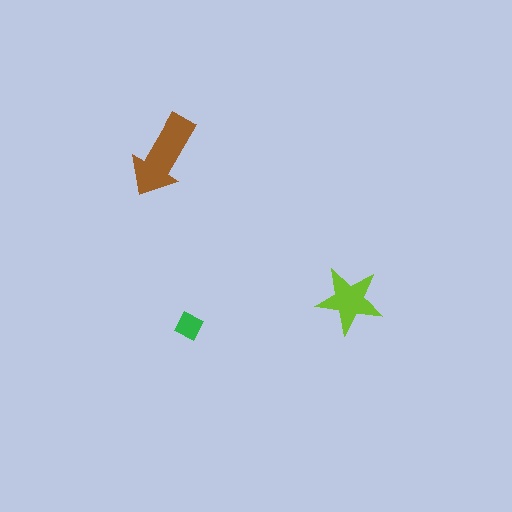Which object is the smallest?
The green diamond.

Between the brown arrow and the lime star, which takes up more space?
The brown arrow.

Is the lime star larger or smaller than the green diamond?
Larger.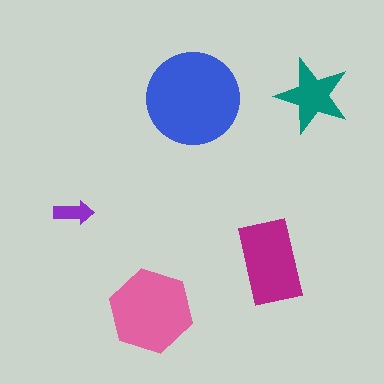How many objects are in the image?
There are 5 objects in the image.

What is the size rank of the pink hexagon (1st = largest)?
2nd.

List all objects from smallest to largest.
The purple arrow, the teal star, the magenta rectangle, the pink hexagon, the blue circle.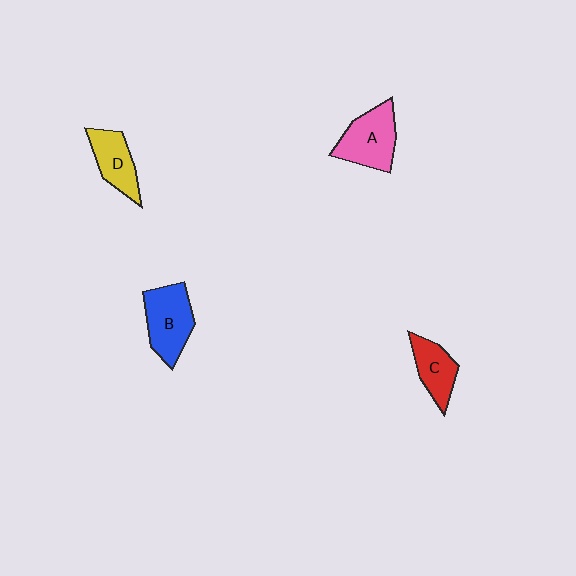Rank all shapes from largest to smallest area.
From largest to smallest: B (blue), A (pink), D (yellow), C (red).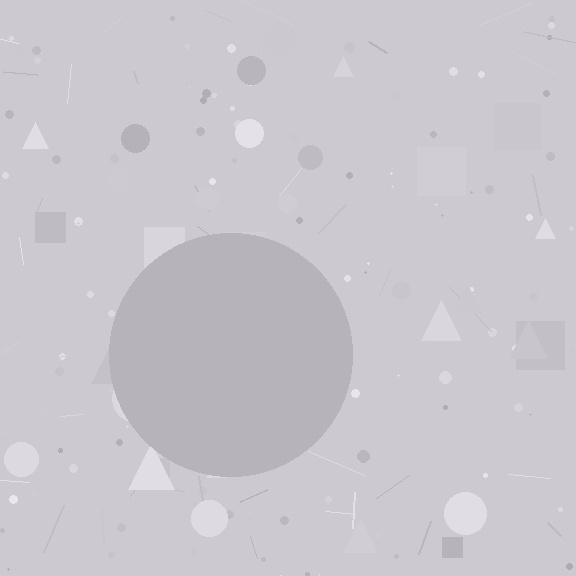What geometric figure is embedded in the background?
A circle is embedded in the background.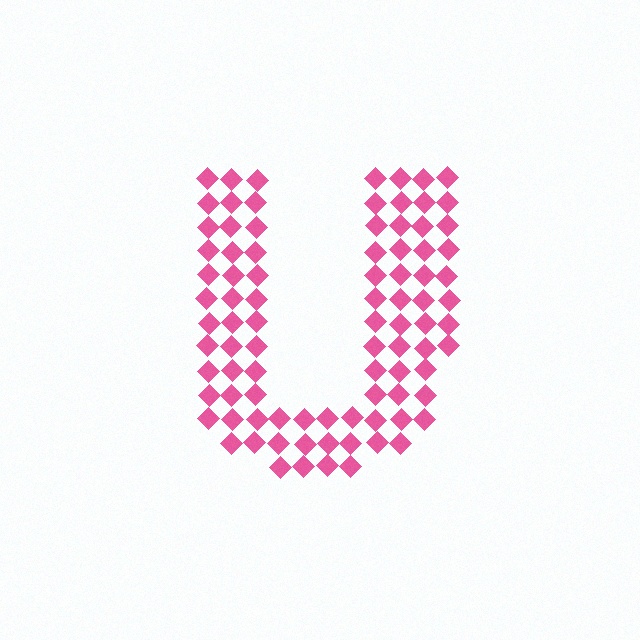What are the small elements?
The small elements are diamonds.